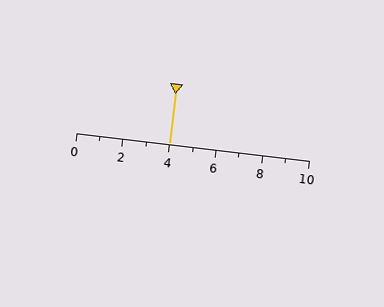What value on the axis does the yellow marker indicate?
The marker indicates approximately 4.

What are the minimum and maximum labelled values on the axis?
The axis runs from 0 to 10.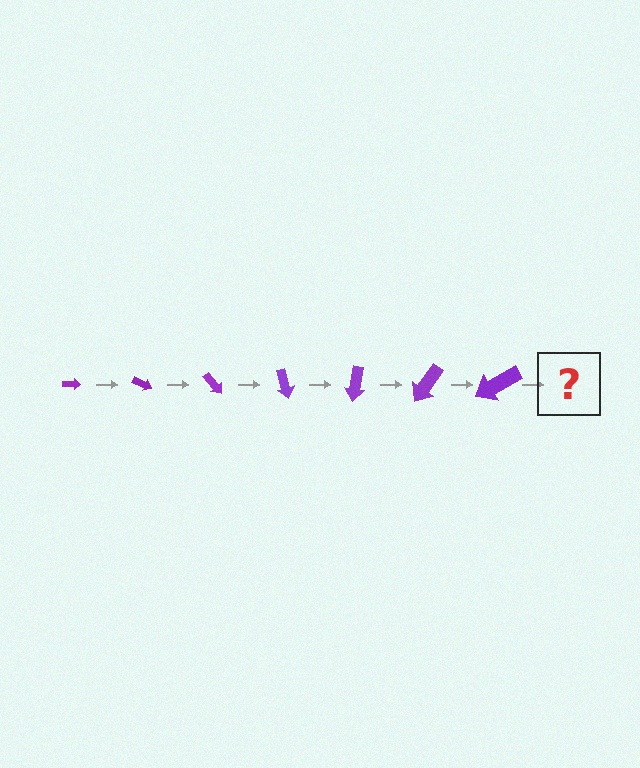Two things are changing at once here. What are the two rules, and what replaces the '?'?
The two rules are that the arrow grows larger each step and it rotates 25 degrees each step. The '?' should be an arrow, larger than the previous one and rotated 175 degrees from the start.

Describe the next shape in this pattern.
It should be an arrow, larger than the previous one and rotated 175 degrees from the start.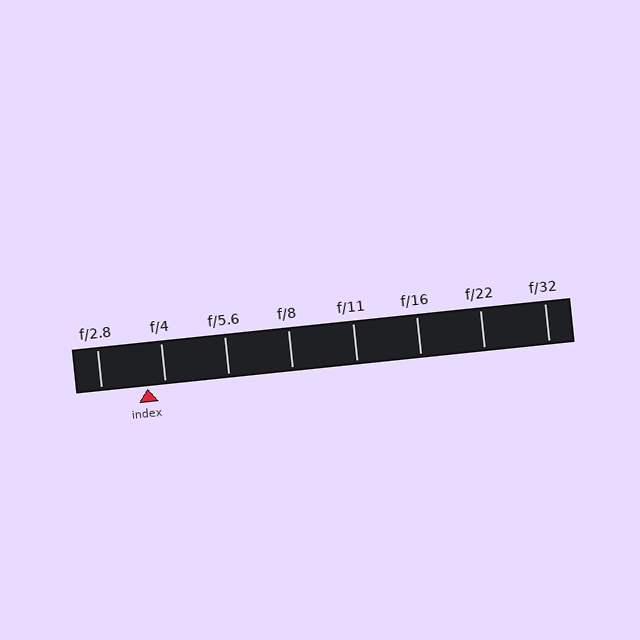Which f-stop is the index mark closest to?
The index mark is closest to f/4.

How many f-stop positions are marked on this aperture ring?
There are 8 f-stop positions marked.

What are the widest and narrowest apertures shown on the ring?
The widest aperture shown is f/2.8 and the narrowest is f/32.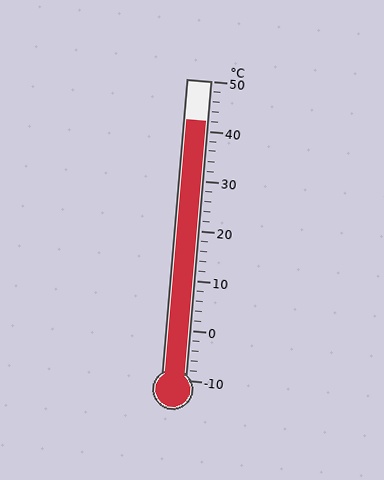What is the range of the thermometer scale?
The thermometer scale ranges from -10°C to 50°C.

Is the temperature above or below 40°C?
The temperature is above 40°C.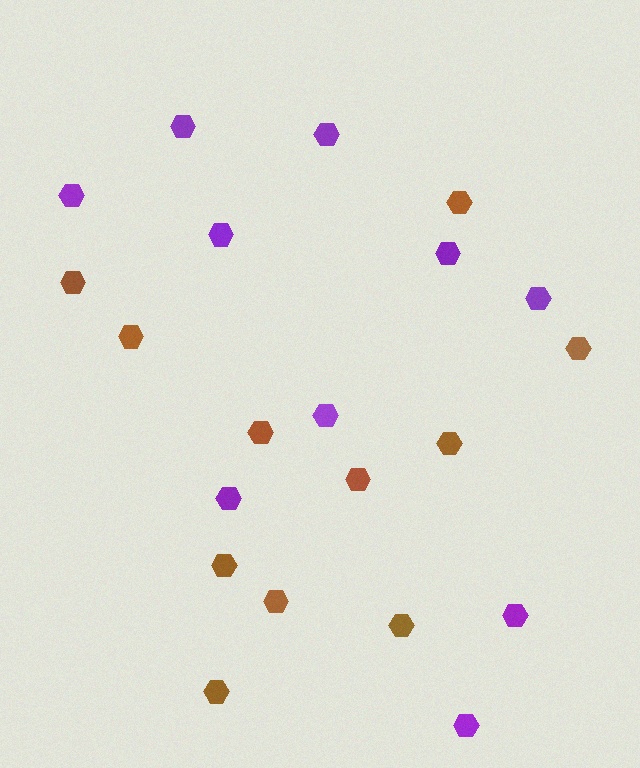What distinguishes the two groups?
There are 2 groups: one group of brown hexagons (11) and one group of purple hexagons (10).